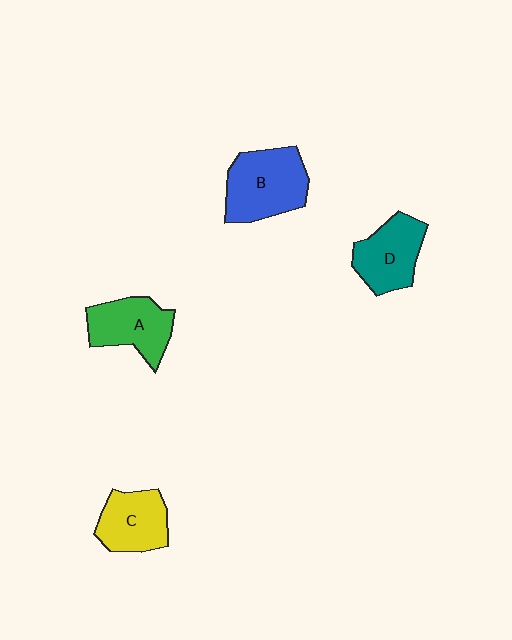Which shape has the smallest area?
Shape C (yellow).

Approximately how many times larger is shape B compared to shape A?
Approximately 1.2 times.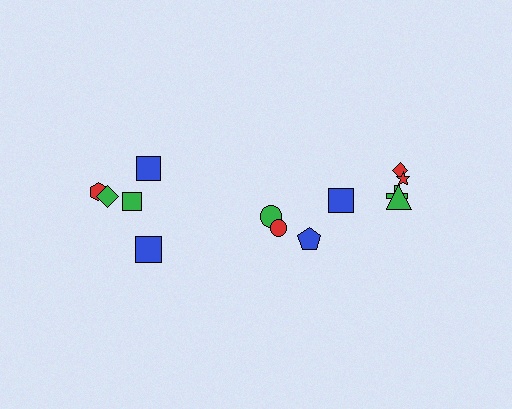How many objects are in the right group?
There are 8 objects.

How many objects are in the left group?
There are 5 objects.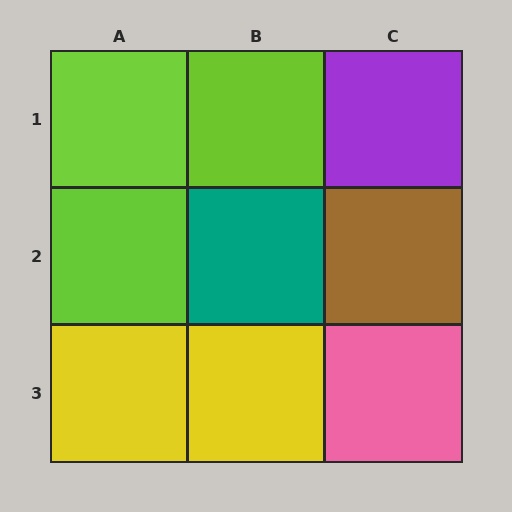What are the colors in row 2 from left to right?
Lime, teal, brown.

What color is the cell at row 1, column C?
Purple.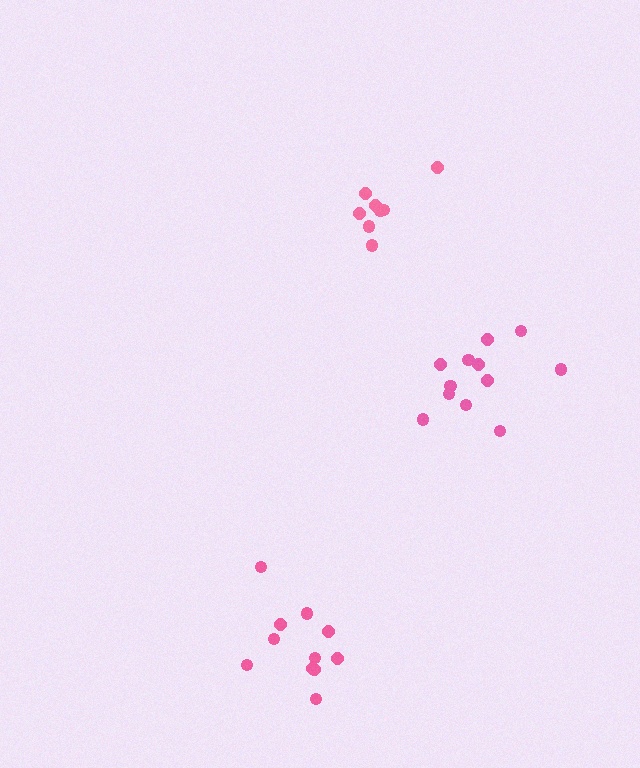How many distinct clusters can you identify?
There are 3 distinct clusters.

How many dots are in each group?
Group 1: 12 dots, Group 2: 8 dots, Group 3: 11 dots (31 total).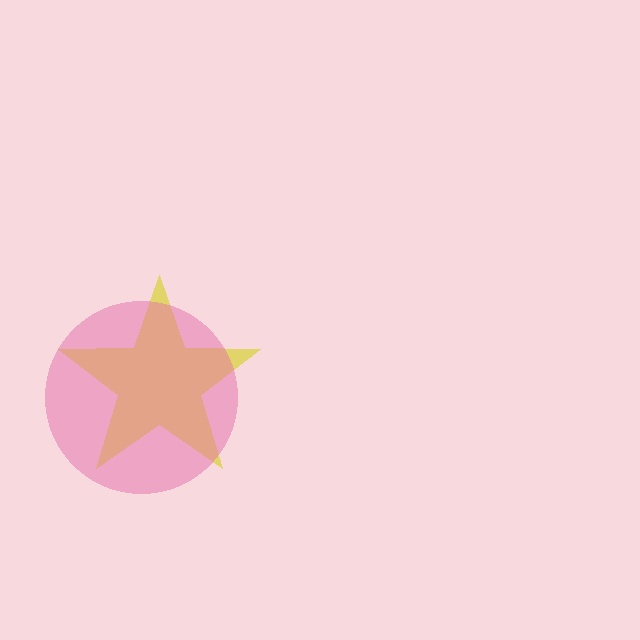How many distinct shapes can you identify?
There are 2 distinct shapes: a yellow star, a pink circle.